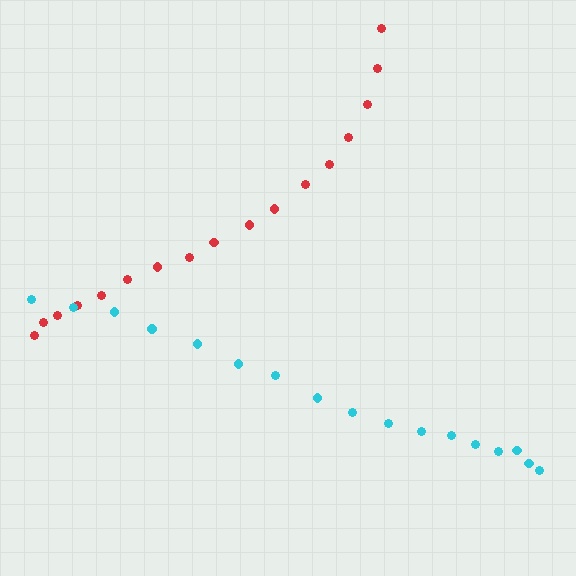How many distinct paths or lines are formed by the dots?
There are 2 distinct paths.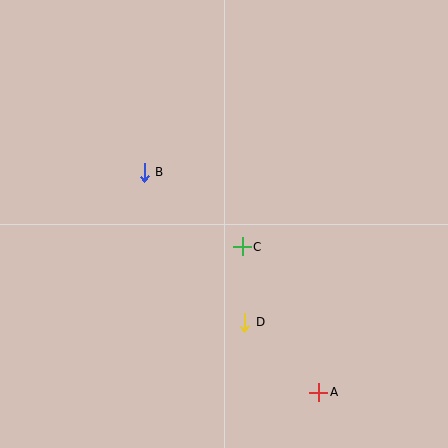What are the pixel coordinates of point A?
Point A is at (319, 392).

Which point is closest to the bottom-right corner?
Point A is closest to the bottom-right corner.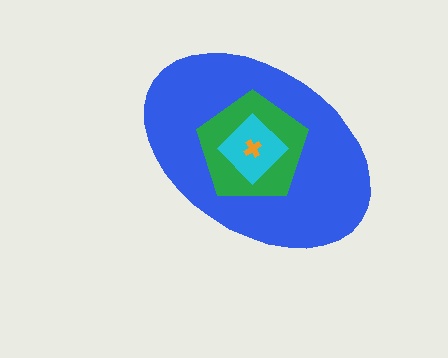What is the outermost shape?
The blue ellipse.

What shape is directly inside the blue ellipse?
The green pentagon.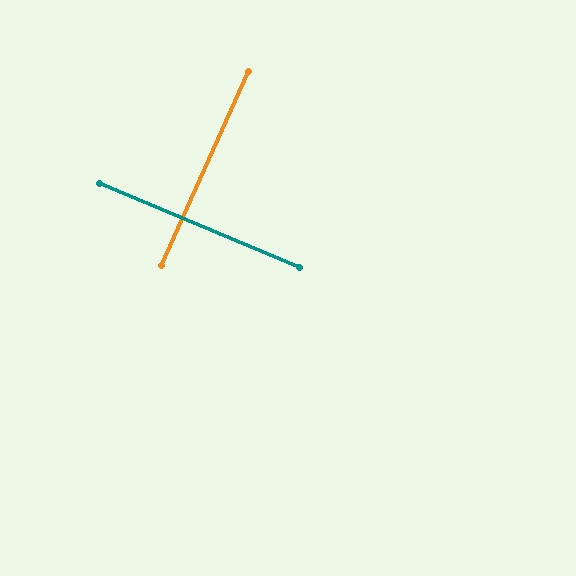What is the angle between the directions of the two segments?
Approximately 89 degrees.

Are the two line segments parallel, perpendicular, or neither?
Perpendicular — they meet at approximately 89°.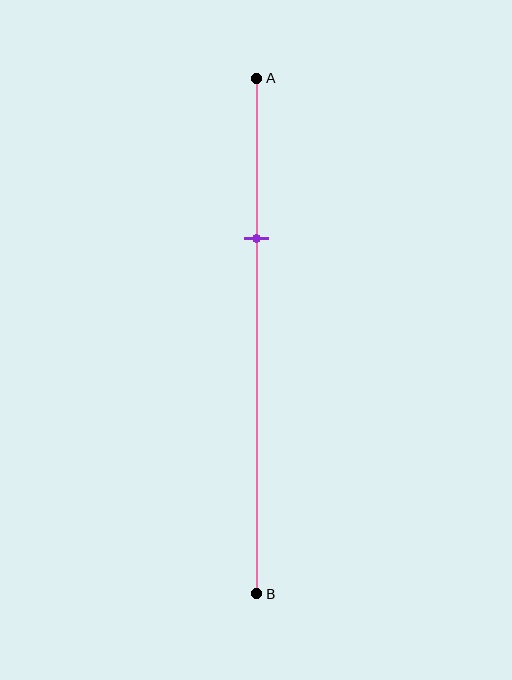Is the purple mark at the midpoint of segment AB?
No, the mark is at about 30% from A, not at the 50% midpoint.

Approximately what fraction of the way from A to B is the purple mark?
The purple mark is approximately 30% of the way from A to B.